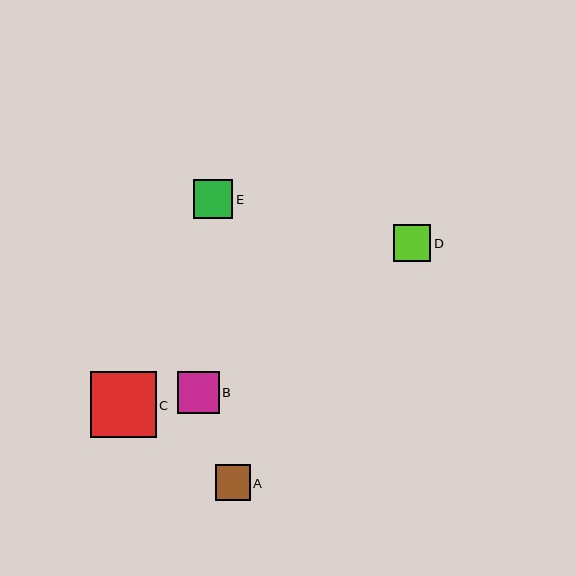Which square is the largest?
Square C is the largest with a size of approximately 66 pixels.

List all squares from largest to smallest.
From largest to smallest: C, B, E, D, A.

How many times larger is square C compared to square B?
Square C is approximately 1.6 times the size of square B.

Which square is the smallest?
Square A is the smallest with a size of approximately 35 pixels.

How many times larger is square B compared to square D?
Square B is approximately 1.1 times the size of square D.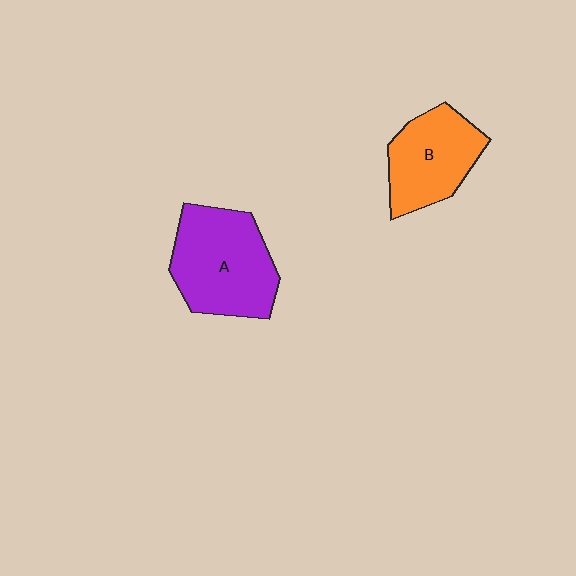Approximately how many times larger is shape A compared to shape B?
Approximately 1.3 times.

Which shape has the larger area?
Shape A (purple).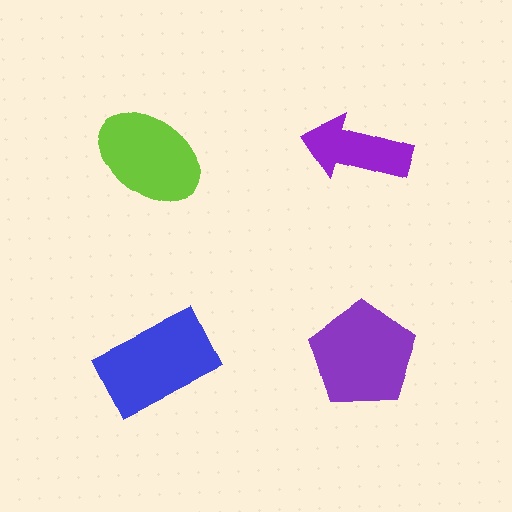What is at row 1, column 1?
A lime ellipse.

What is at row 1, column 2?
A purple arrow.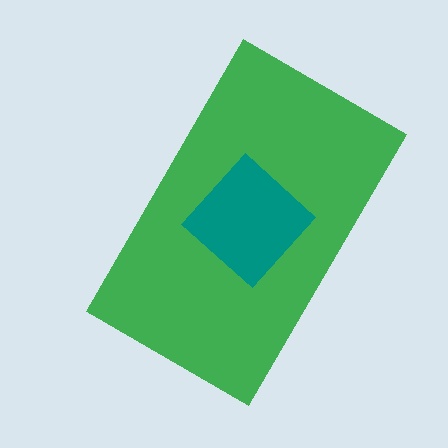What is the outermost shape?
The green rectangle.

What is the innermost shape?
The teal diamond.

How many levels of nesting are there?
2.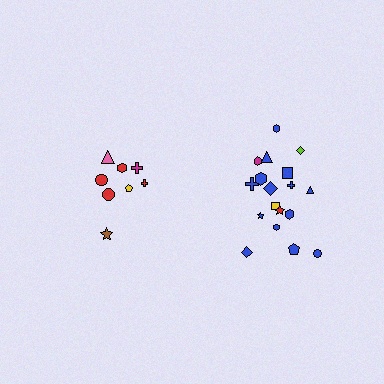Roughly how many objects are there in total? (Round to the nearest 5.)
Roughly 25 objects in total.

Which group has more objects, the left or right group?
The right group.